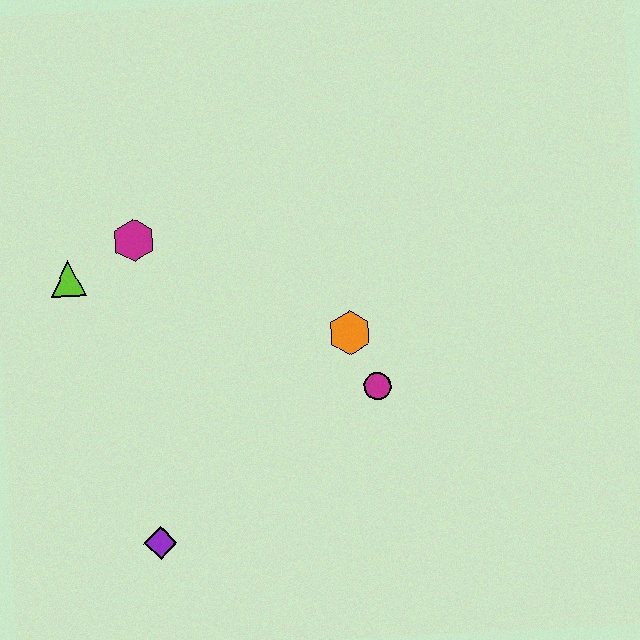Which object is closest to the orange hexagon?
The magenta circle is closest to the orange hexagon.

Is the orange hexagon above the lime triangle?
No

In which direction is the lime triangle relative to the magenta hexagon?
The lime triangle is to the left of the magenta hexagon.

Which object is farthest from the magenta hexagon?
The purple diamond is farthest from the magenta hexagon.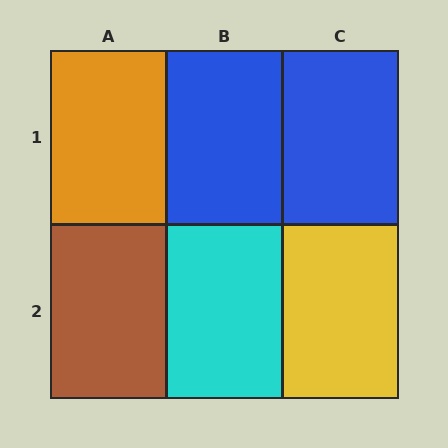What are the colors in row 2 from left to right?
Brown, cyan, yellow.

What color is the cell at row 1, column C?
Blue.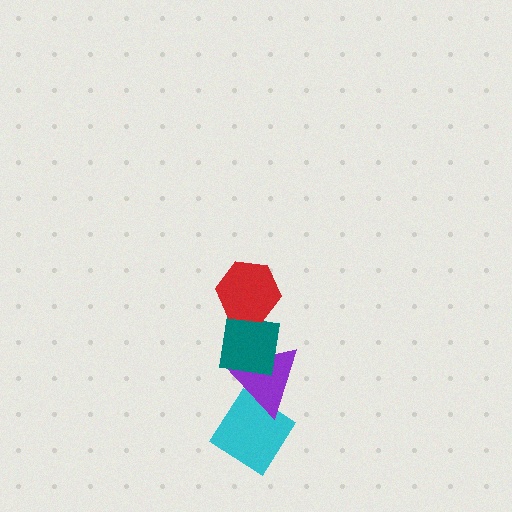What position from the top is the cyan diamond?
The cyan diamond is 4th from the top.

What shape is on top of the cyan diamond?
The purple triangle is on top of the cyan diamond.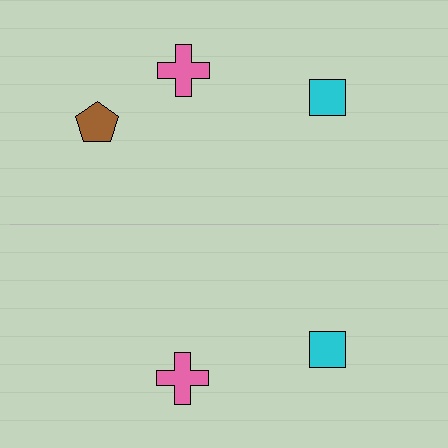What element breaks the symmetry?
A brown pentagon is missing from the bottom side.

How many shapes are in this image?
There are 5 shapes in this image.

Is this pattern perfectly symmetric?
No, the pattern is not perfectly symmetric. A brown pentagon is missing from the bottom side.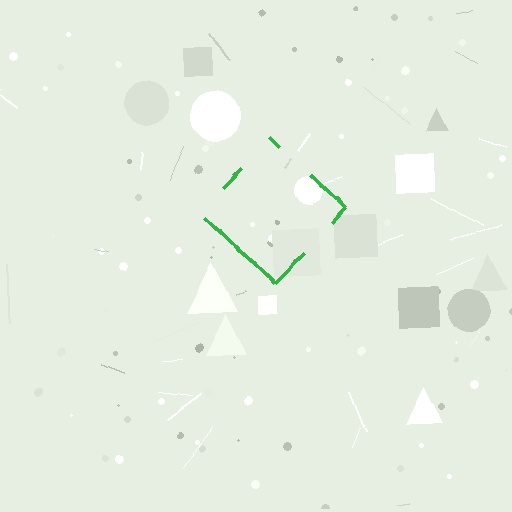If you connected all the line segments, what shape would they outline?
They would outline a diamond.